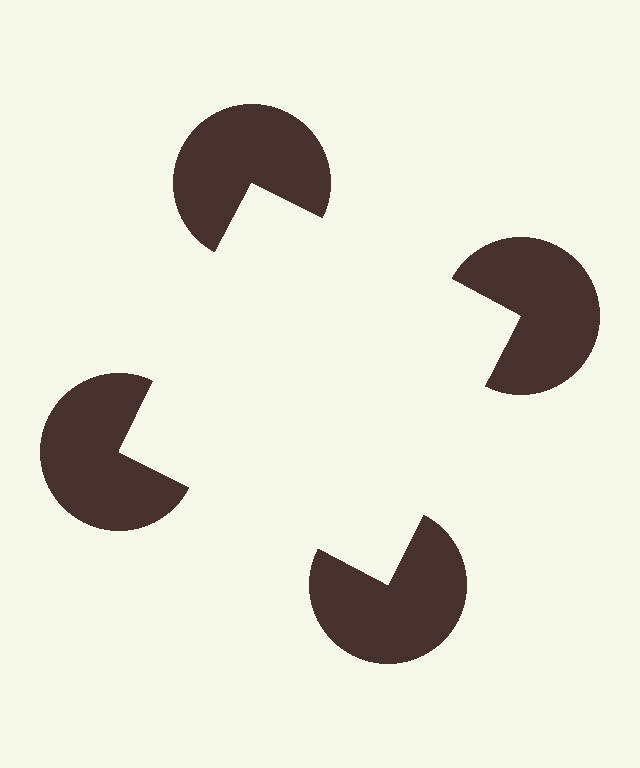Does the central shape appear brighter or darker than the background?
It typically appears slightly brighter than the background, even though no actual brightness change is drawn.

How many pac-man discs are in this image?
There are 4 — one at each vertex of the illusory square.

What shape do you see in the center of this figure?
An illusory square — its edges are inferred from the aligned wedge cuts in the pac-man discs, not physically drawn.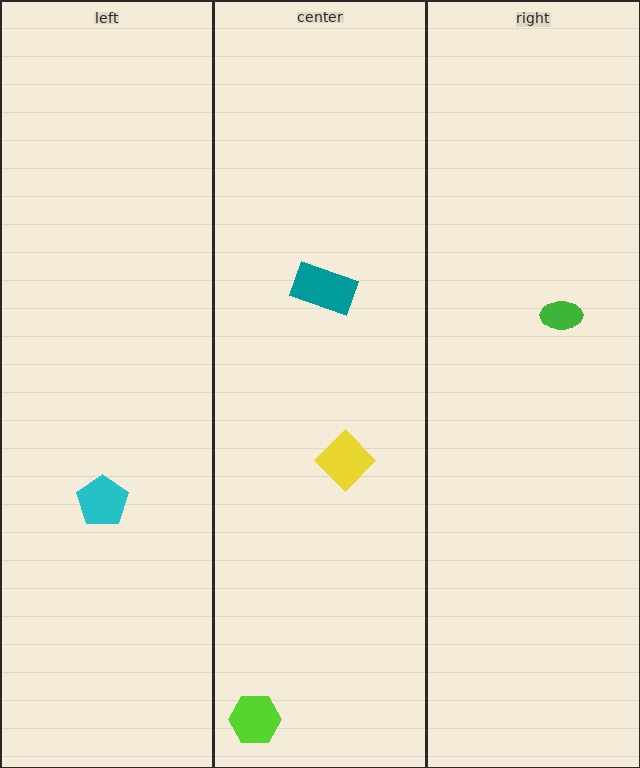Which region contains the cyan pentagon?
The left region.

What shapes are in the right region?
The green ellipse.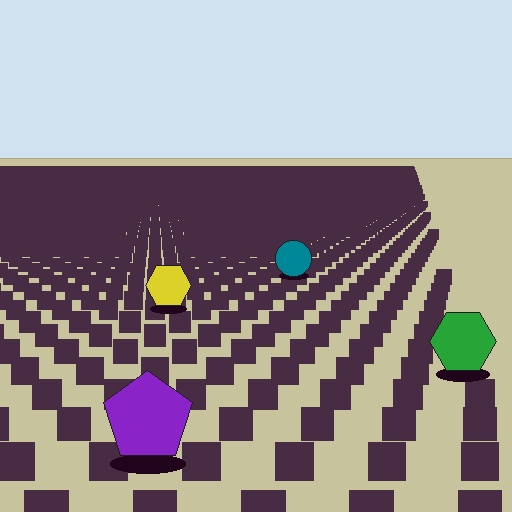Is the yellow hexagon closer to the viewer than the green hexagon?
No. The green hexagon is closer — you can tell from the texture gradient: the ground texture is coarser near it.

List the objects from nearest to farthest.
From nearest to farthest: the purple pentagon, the green hexagon, the yellow hexagon, the teal circle.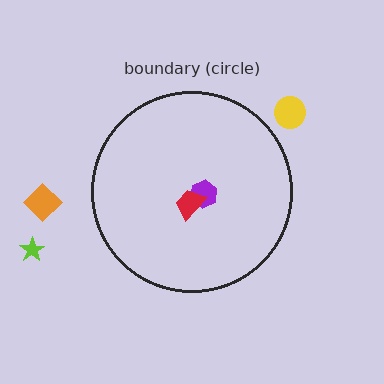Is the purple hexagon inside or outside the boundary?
Inside.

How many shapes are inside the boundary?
2 inside, 3 outside.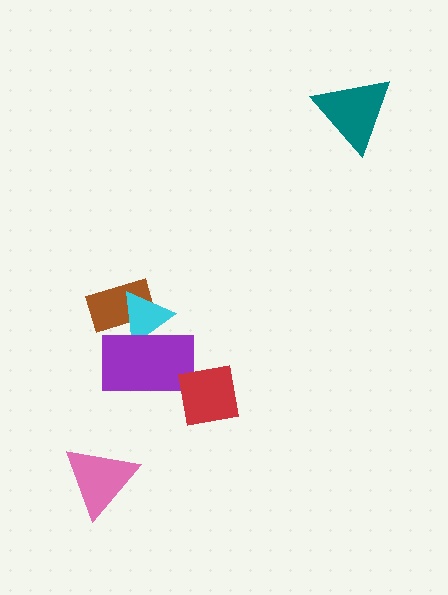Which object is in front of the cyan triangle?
The purple rectangle is in front of the cyan triangle.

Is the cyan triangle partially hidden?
Yes, it is partially covered by another shape.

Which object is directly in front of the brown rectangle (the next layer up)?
The cyan triangle is directly in front of the brown rectangle.